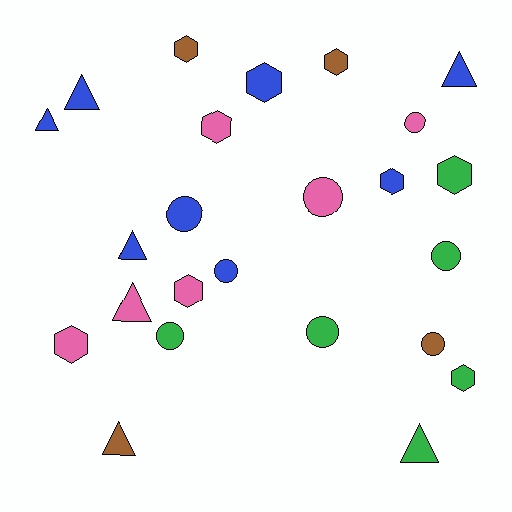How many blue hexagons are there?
There are 2 blue hexagons.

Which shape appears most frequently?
Hexagon, with 9 objects.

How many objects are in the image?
There are 24 objects.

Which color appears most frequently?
Blue, with 8 objects.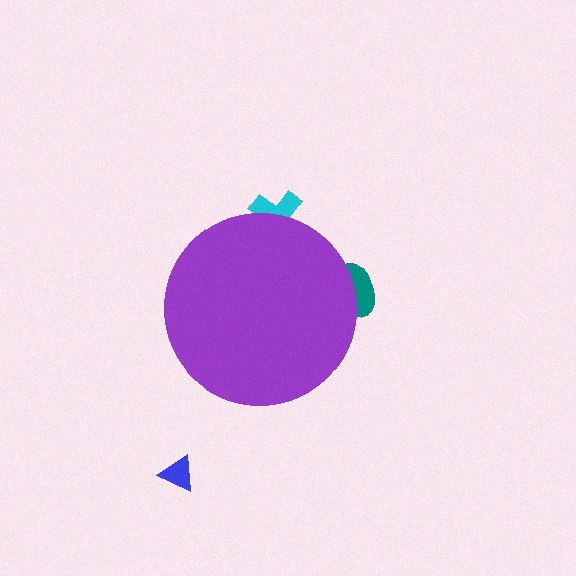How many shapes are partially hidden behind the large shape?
2 shapes are partially hidden.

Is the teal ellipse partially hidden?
Yes, the teal ellipse is partially hidden behind the purple circle.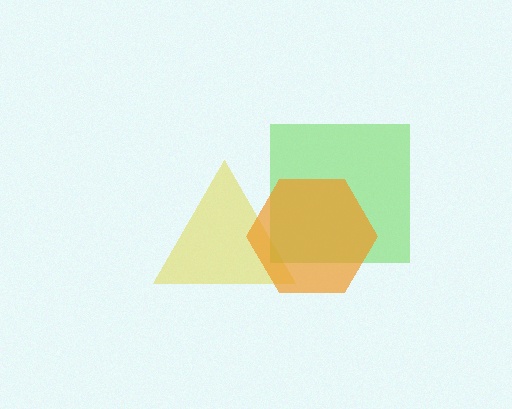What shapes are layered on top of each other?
The layered shapes are: a yellow triangle, a lime square, an orange hexagon.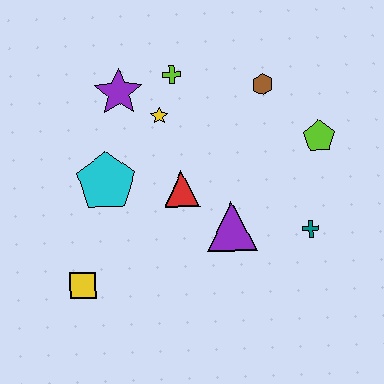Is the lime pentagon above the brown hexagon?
No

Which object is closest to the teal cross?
The purple triangle is closest to the teal cross.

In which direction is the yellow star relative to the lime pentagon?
The yellow star is to the left of the lime pentagon.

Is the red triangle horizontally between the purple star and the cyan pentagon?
No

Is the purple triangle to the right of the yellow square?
Yes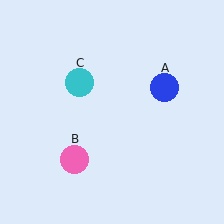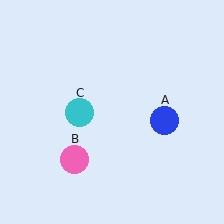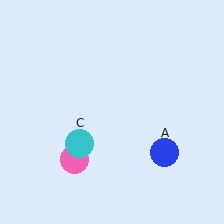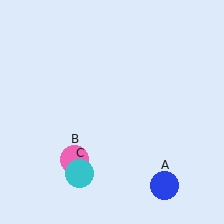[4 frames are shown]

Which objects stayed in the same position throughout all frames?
Pink circle (object B) remained stationary.